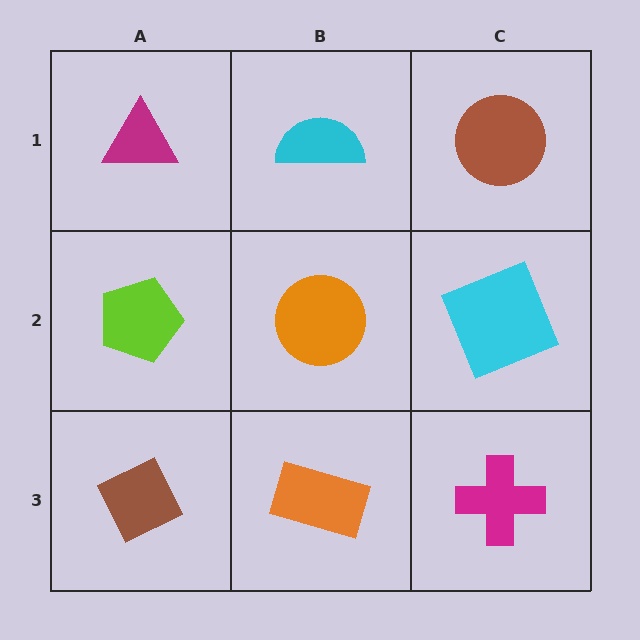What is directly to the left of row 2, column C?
An orange circle.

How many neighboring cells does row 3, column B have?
3.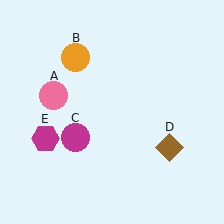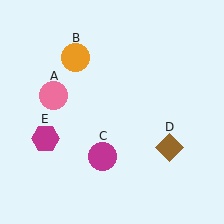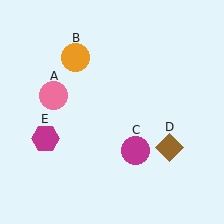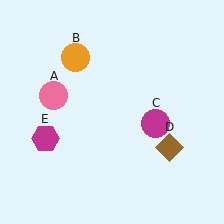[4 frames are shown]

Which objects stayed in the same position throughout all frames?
Pink circle (object A) and orange circle (object B) and brown diamond (object D) and magenta hexagon (object E) remained stationary.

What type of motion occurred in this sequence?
The magenta circle (object C) rotated counterclockwise around the center of the scene.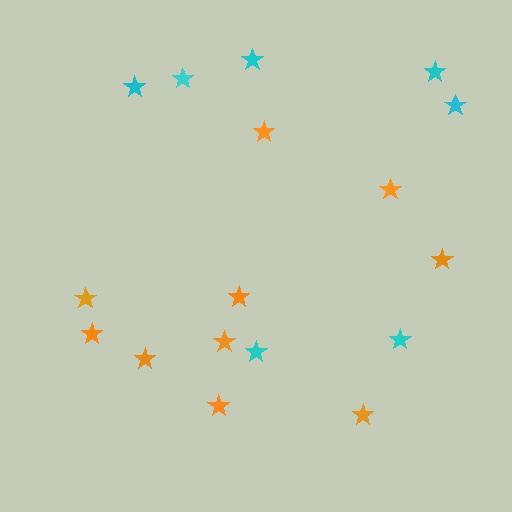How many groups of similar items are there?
There are 2 groups: one group of orange stars (10) and one group of cyan stars (7).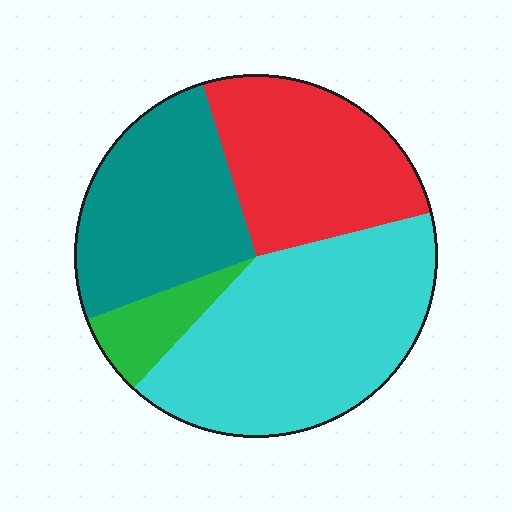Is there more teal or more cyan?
Cyan.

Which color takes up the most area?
Cyan, at roughly 40%.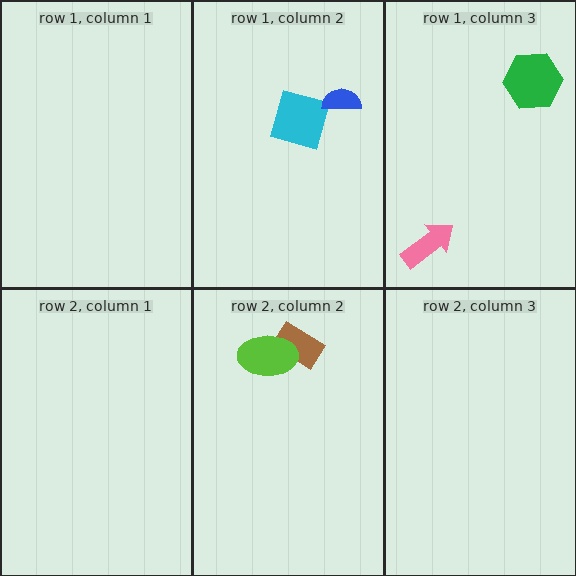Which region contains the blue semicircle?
The row 1, column 2 region.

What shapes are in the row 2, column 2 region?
The brown rectangle, the lime ellipse.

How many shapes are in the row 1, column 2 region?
2.